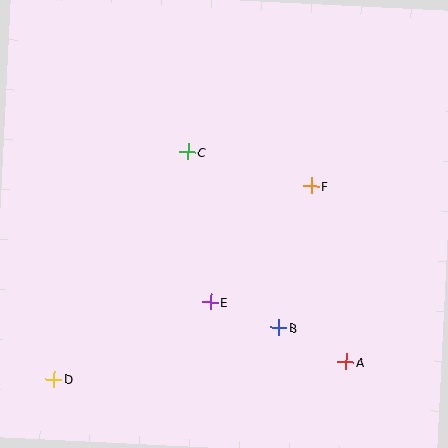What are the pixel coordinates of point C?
Point C is at (188, 152).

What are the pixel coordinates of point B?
Point B is at (279, 327).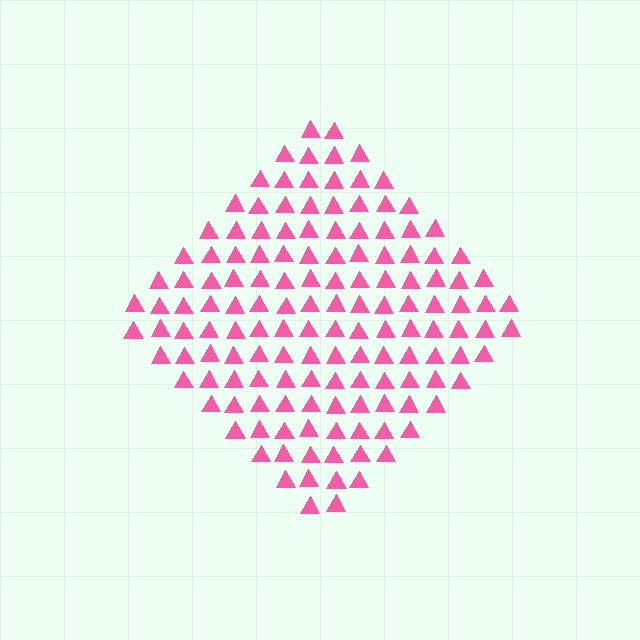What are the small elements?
The small elements are triangles.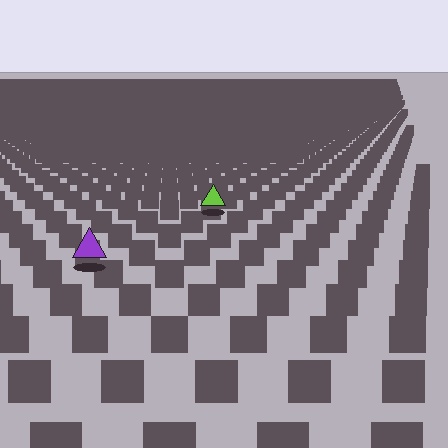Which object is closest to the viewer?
The purple triangle is closest. The texture marks near it are larger and more spread out.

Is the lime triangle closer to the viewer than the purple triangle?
No. The purple triangle is closer — you can tell from the texture gradient: the ground texture is coarser near it.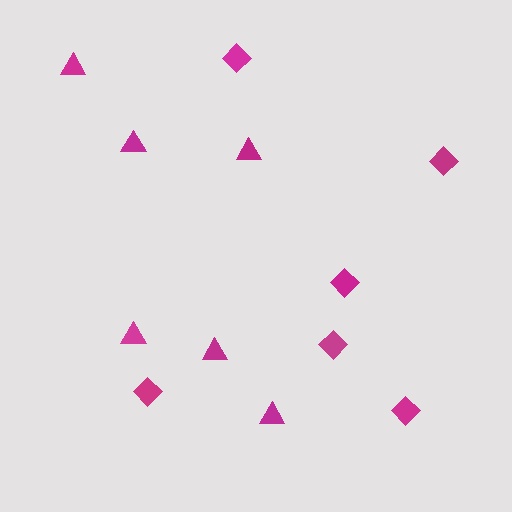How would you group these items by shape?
There are 2 groups: one group of triangles (6) and one group of diamonds (6).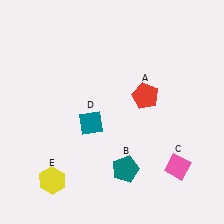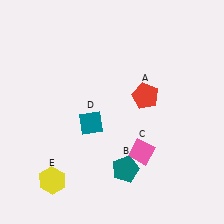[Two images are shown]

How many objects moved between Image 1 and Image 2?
1 object moved between the two images.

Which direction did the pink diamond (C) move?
The pink diamond (C) moved left.